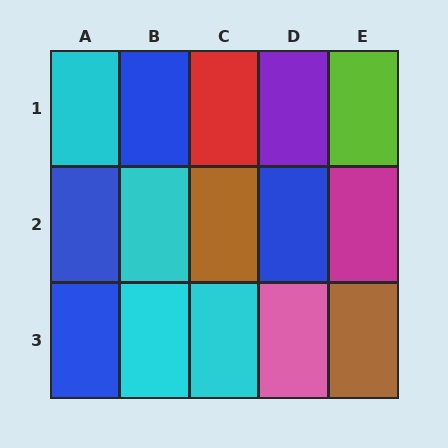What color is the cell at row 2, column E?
Magenta.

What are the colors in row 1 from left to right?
Cyan, blue, red, purple, lime.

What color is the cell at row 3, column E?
Brown.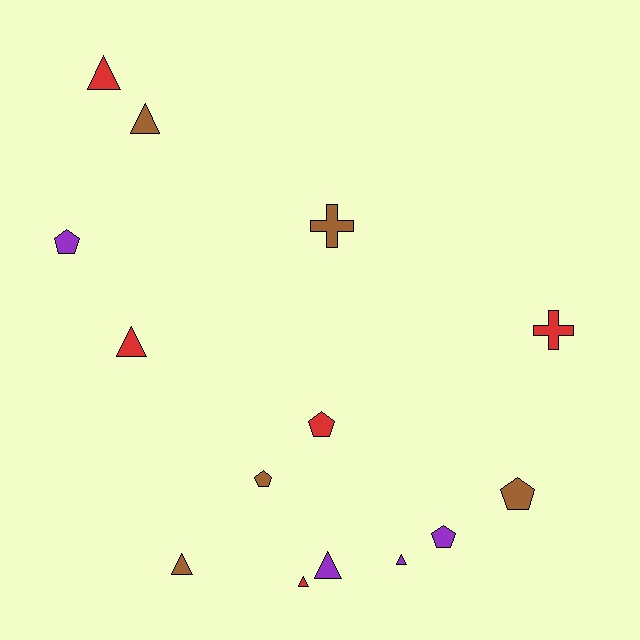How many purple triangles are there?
There are 2 purple triangles.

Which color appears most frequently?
Brown, with 5 objects.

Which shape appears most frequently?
Triangle, with 7 objects.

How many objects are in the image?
There are 14 objects.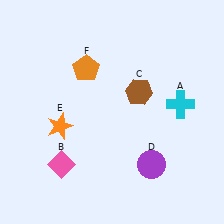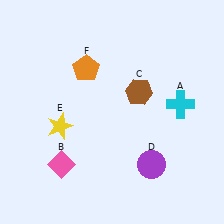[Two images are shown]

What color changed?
The star (E) changed from orange in Image 1 to yellow in Image 2.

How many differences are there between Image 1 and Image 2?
There is 1 difference between the two images.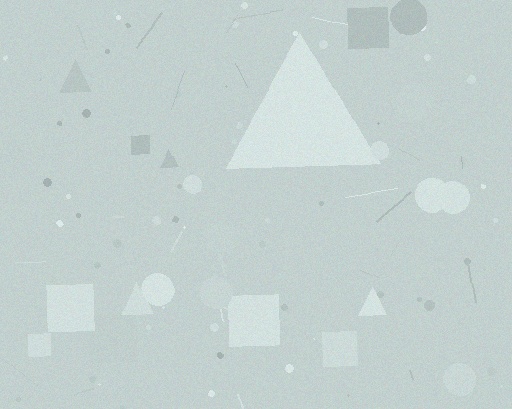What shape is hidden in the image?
A triangle is hidden in the image.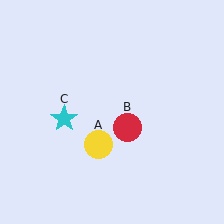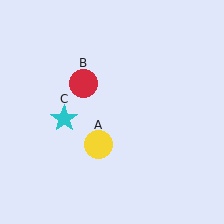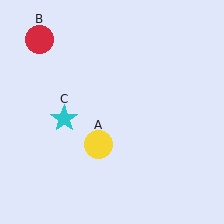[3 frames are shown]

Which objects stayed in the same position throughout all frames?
Yellow circle (object A) and cyan star (object C) remained stationary.